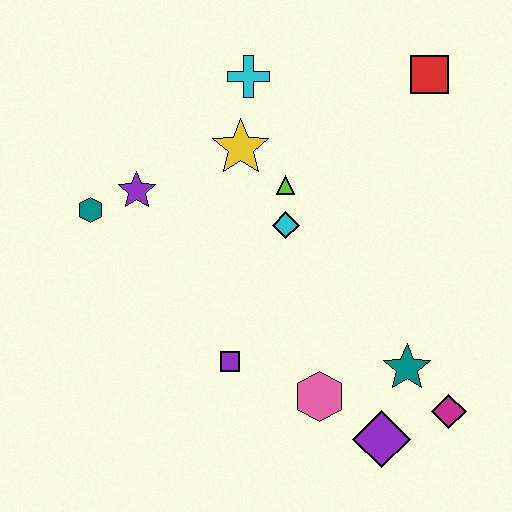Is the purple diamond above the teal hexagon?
No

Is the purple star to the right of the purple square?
No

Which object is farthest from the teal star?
The teal hexagon is farthest from the teal star.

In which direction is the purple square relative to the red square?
The purple square is below the red square.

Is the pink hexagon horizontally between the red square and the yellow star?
Yes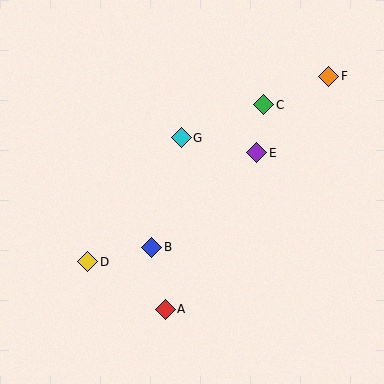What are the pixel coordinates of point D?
Point D is at (88, 262).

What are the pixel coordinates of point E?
Point E is at (257, 153).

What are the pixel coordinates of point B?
Point B is at (152, 247).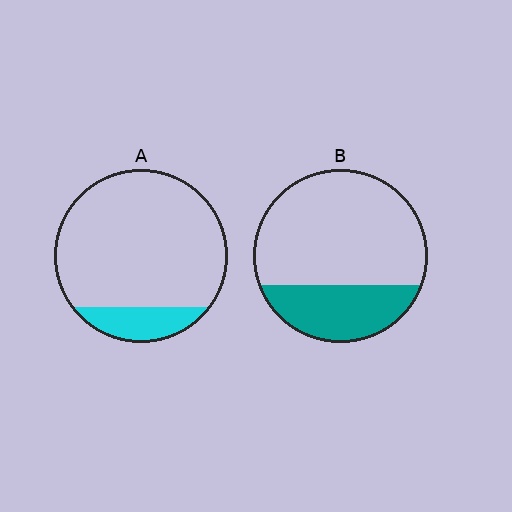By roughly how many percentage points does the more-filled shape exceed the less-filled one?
By roughly 15 percentage points (B over A).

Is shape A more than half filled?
No.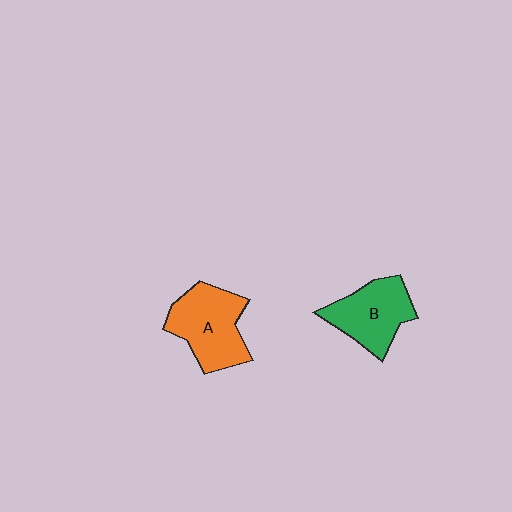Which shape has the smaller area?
Shape B (green).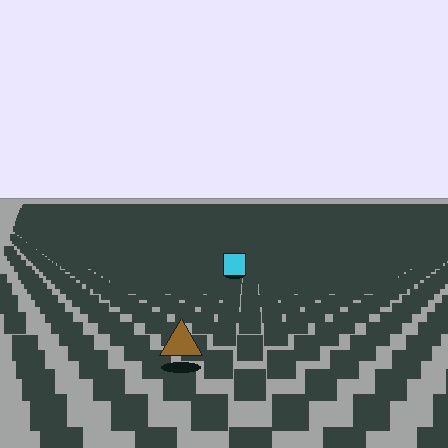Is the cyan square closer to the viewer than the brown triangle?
No. The brown triangle is closer — you can tell from the texture gradient: the ground texture is coarser near it.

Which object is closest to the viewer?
The brown triangle is closest. The texture marks near it are larger and more spread out.